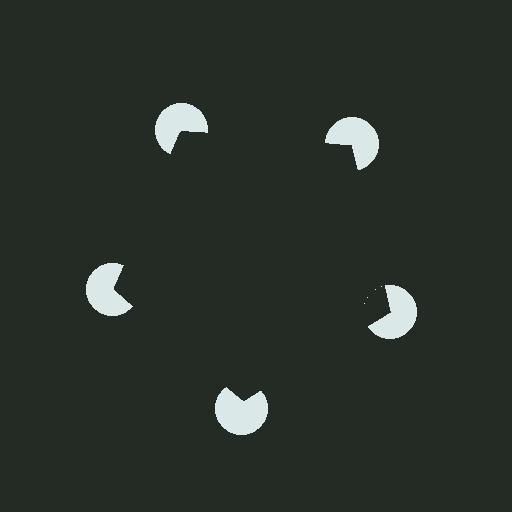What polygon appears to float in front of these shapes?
An illusory pentagon — its edges are inferred from the aligned wedge cuts in the pac-man discs, not physically drawn.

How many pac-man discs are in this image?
There are 5 — one at each vertex of the illusory pentagon.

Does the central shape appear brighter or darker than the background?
It typically appears slightly darker than the background, even though no actual brightness change is drawn.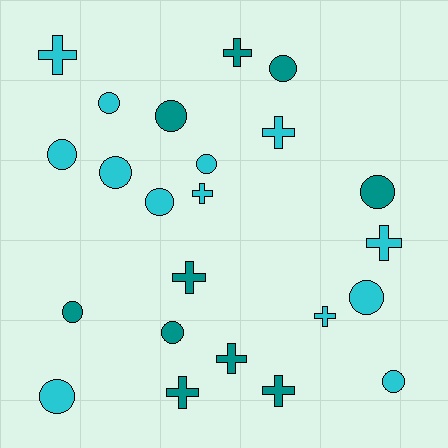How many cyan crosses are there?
There are 5 cyan crosses.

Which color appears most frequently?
Cyan, with 13 objects.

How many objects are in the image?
There are 23 objects.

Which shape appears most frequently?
Circle, with 13 objects.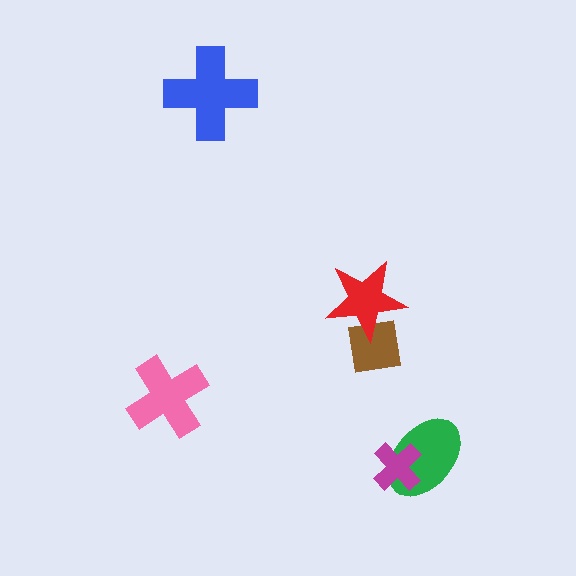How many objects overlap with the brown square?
1 object overlaps with the brown square.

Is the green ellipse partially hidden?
Yes, it is partially covered by another shape.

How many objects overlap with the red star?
1 object overlaps with the red star.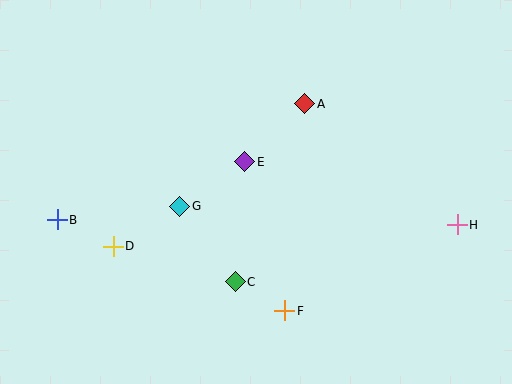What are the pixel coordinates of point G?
Point G is at (180, 206).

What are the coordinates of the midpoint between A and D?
The midpoint between A and D is at (209, 175).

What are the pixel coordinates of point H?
Point H is at (457, 225).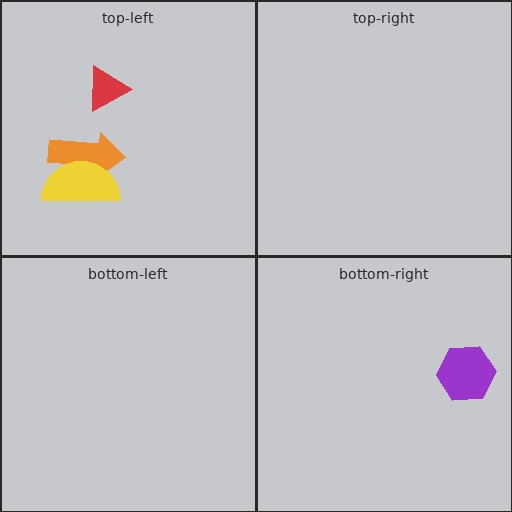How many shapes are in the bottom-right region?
1.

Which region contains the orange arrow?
The top-left region.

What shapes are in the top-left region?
The orange arrow, the red triangle, the yellow semicircle.